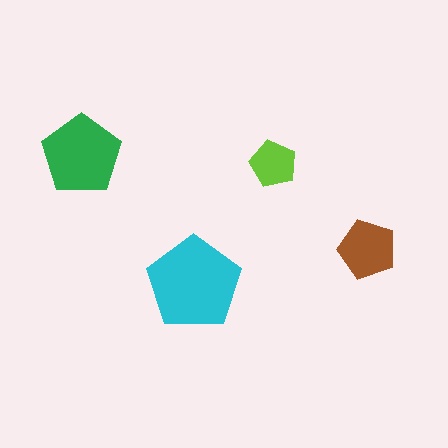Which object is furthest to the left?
The green pentagon is leftmost.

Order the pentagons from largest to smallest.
the cyan one, the green one, the brown one, the lime one.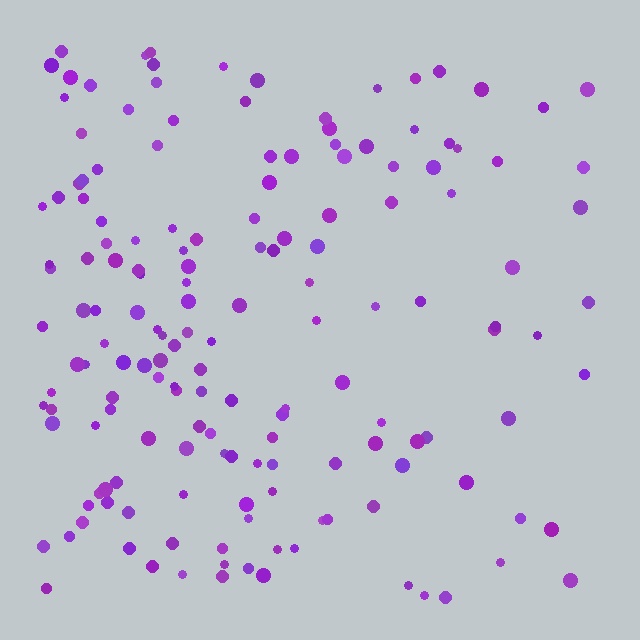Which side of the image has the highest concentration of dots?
The left.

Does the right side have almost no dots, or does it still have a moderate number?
Still a moderate number, just noticeably fewer than the left.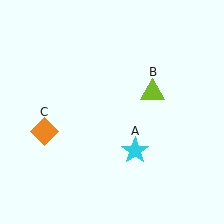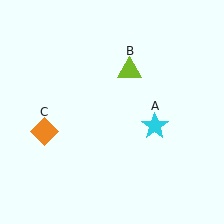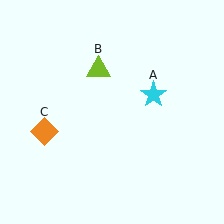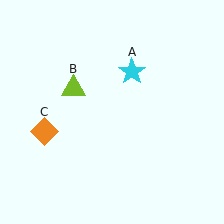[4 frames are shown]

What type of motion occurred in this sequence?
The cyan star (object A), lime triangle (object B) rotated counterclockwise around the center of the scene.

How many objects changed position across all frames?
2 objects changed position: cyan star (object A), lime triangle (object B).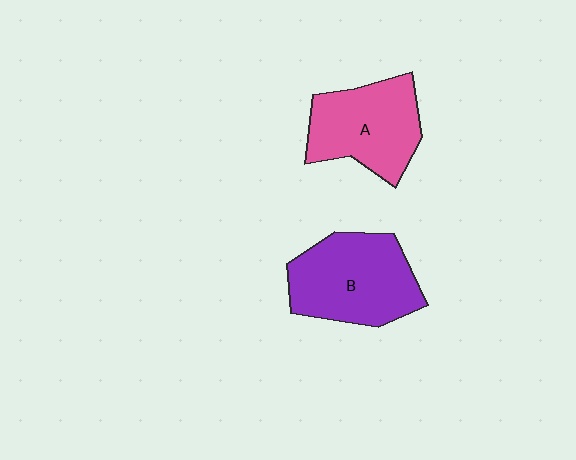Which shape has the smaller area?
Shape A (pink).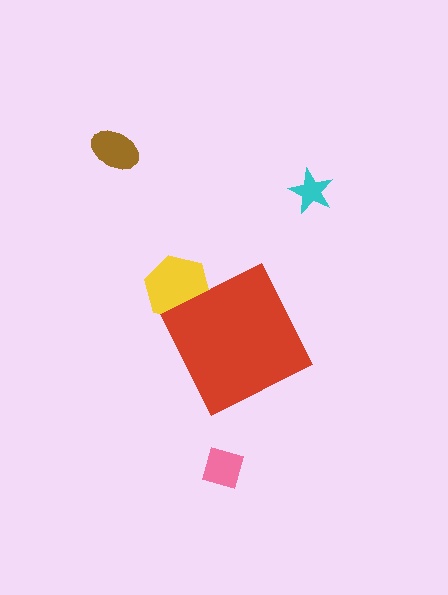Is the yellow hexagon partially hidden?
Yes, the yellow hexagon is partially hidden behind the red diamond.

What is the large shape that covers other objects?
A red diamond.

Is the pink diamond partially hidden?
No, the pink diamond is fully visible.